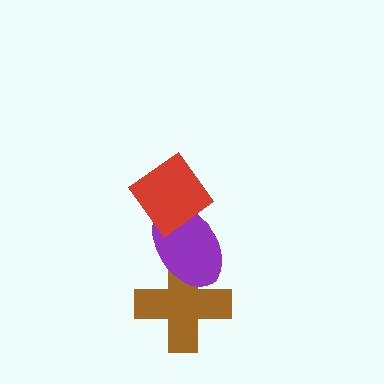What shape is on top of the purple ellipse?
The red diamond is on top of the purple ellipse.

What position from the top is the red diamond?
The red diamond is 1st from the top.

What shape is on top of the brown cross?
The purple ellipse is on top of the brown cross.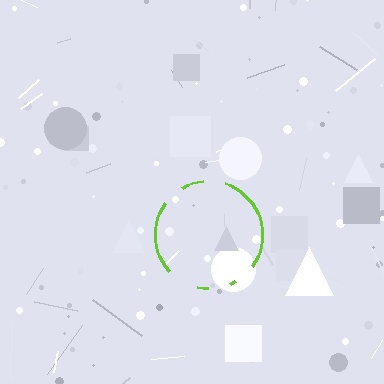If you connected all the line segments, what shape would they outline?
They would outline a circle.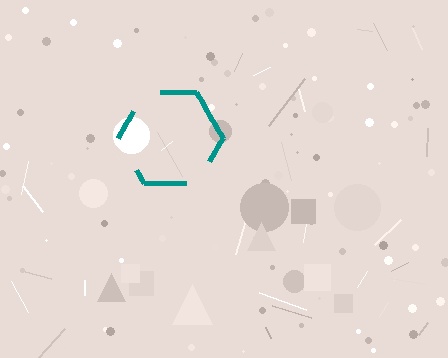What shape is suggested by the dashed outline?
The dashed outline suggests a hexagon.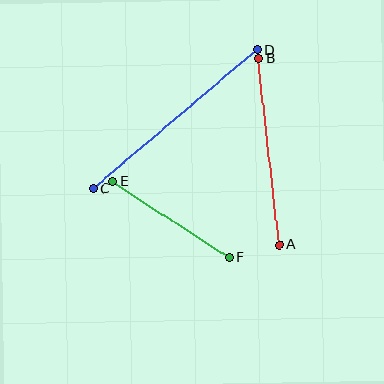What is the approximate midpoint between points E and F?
The midpoint is at approximately (171, 219) pixels.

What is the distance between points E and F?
The distance is approximately 139 pixels.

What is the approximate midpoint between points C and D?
The midpoint is at approximately (175, 119) pixels.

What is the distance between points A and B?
The distance is approximately 188 pixels.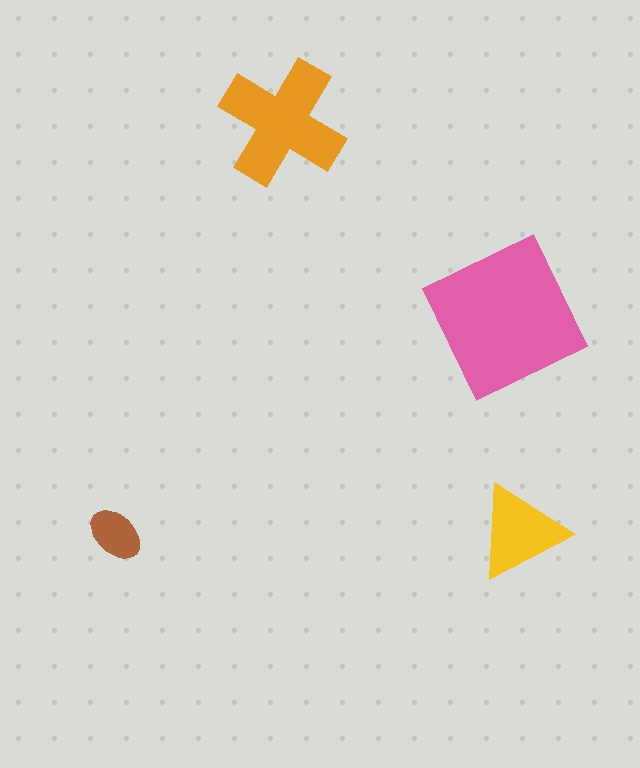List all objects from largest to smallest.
The pink square, the orange cross, the yellow triangle, the brown ellipse.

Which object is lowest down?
The brown ellipse is bottommost.